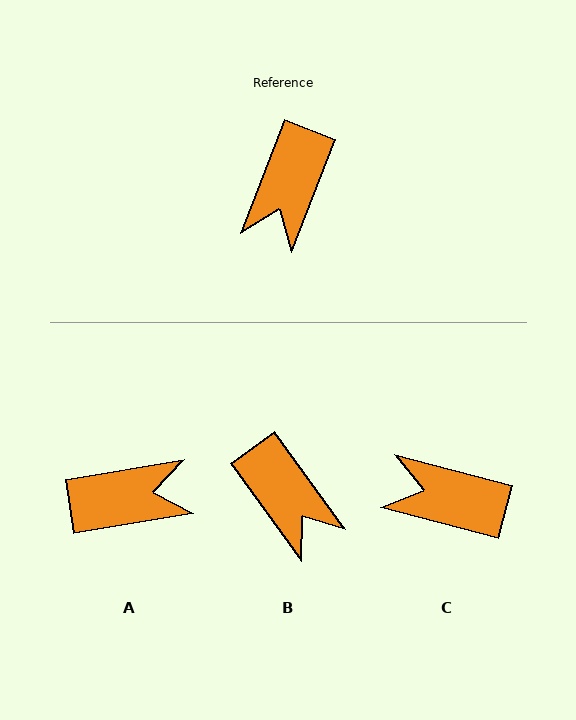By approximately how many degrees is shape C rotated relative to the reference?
Approximately 83 degrees clockwise.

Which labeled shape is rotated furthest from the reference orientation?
A, about 121 degrees away.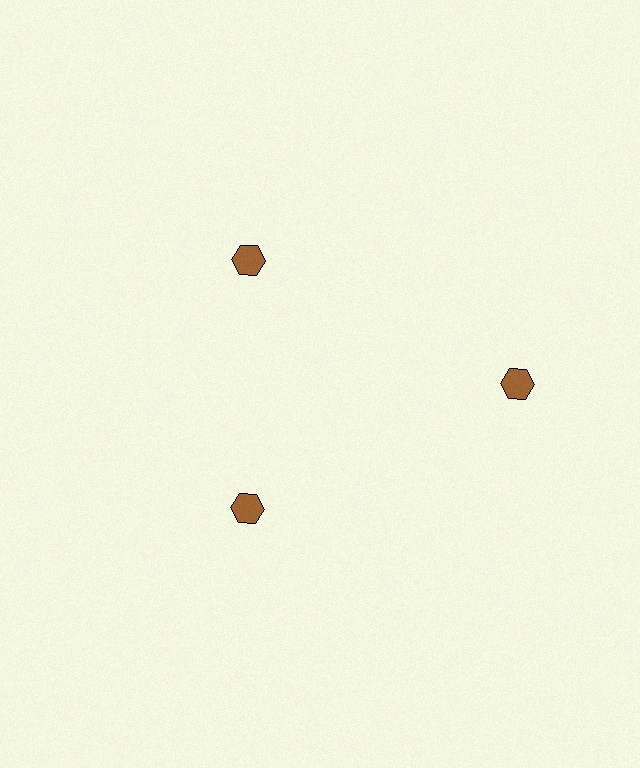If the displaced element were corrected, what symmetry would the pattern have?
It would have 3-fold rotational symmetry — the pattern would map onto itself every 120 degrees.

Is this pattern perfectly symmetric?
No. The 3 brown hexagons are arranged in a ring, but one element near the 3 o'clock position is pushed outward from the center, breaking the 3-fold rotational symmetry.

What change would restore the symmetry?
The symmetry would be restored by moving it inward, back onto the ring so that all 3 hexagons sit at equal angles and equal distance from the center.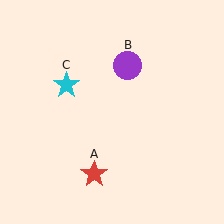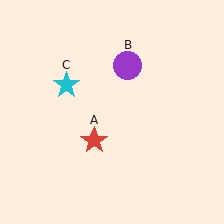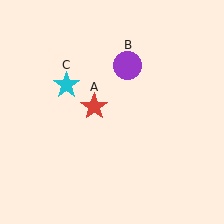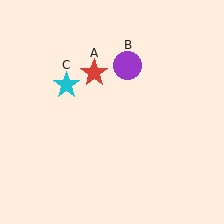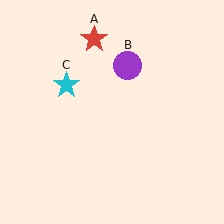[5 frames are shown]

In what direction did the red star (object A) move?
The red star (object A) moved up.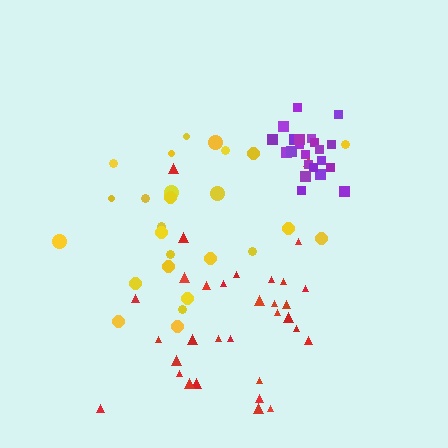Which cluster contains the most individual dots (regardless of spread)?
Red (33).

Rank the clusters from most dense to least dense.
purple, yellow, red.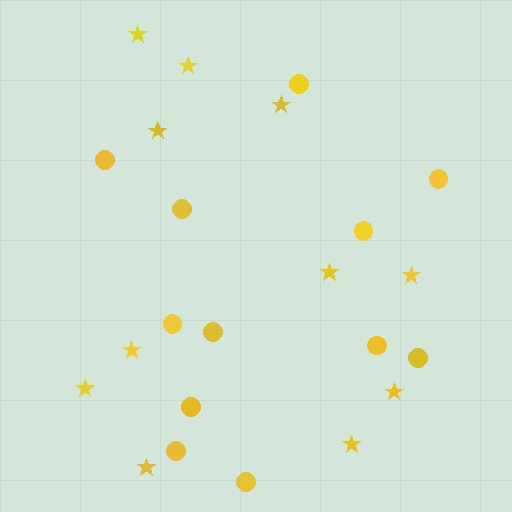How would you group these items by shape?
There are 2 groups: one group of stars (11) and one group of circles (12).